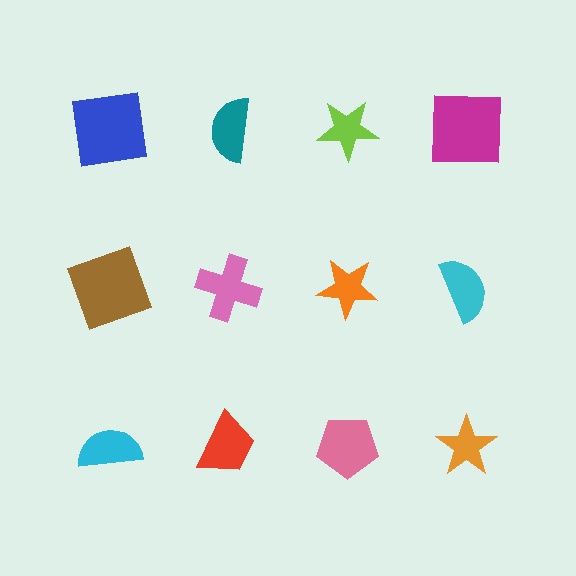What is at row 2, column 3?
An orange star.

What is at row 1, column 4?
A magenta square.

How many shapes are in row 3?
4 shapes.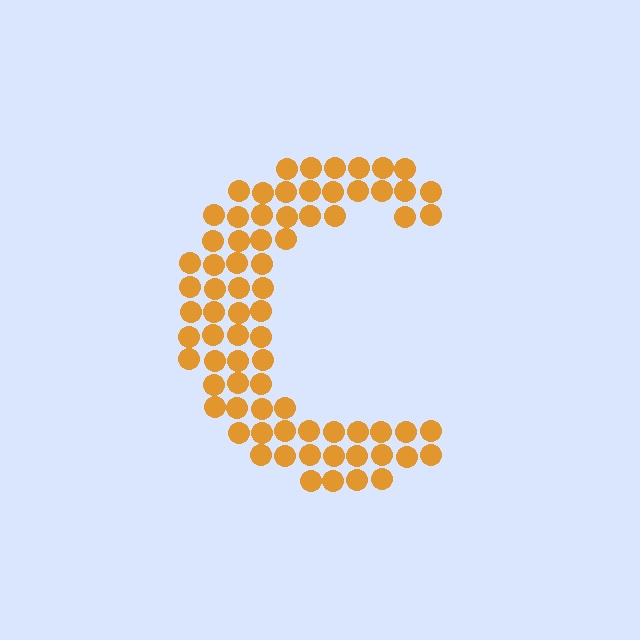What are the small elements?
The small elements are circles.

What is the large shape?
The large shape is the letter C.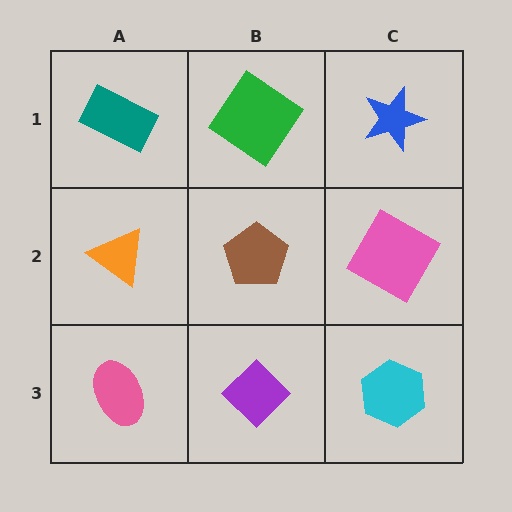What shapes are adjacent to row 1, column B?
A brown pentagon (row 2, column B), a teal rectangle (row 1, column A), a blue star (row 1, column C).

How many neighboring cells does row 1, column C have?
2.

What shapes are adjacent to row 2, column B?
A green diamond (row 1, column B), a purple diamond (row 3, column B), an orange triangle (row 2, column A), a pink square (row 2, column C).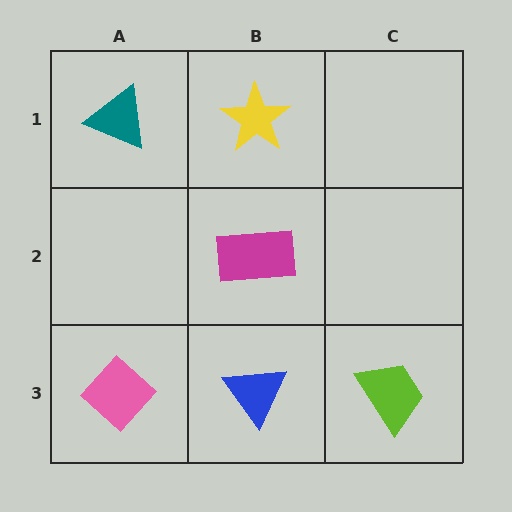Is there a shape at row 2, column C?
No, that cell is empty.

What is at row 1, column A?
A teal triangle.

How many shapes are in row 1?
2 shapes.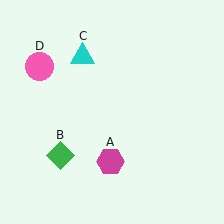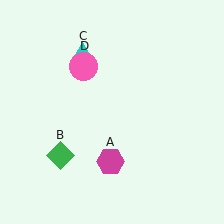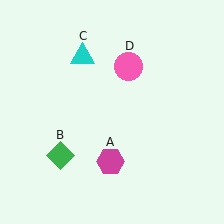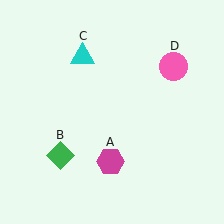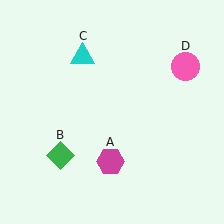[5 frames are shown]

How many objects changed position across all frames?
1 object changed position: pink circle (object D).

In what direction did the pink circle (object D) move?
The pink circle (object D) moved right.